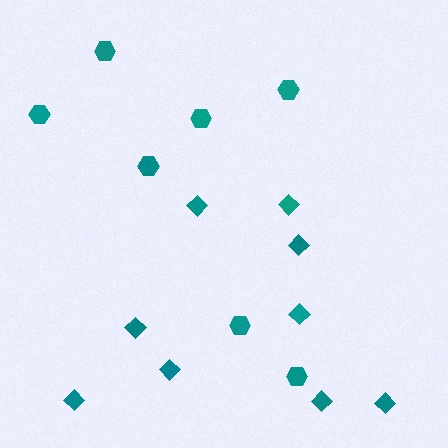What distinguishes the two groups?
There are 2 groups: one group of diamonds (9) and one group of hexagons (7).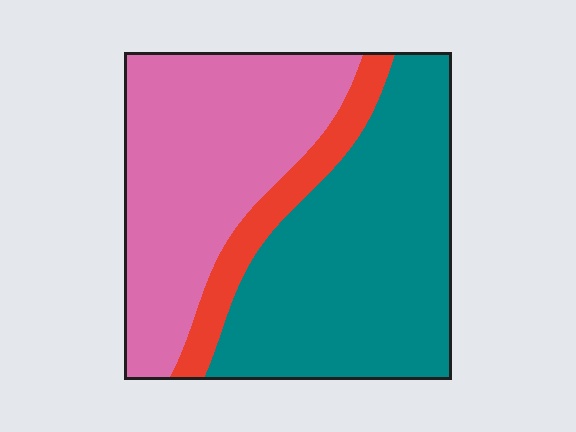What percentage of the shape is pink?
Pink covers roughly 40% of the shape.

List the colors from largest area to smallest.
From largest to smallest: teal, pink, red.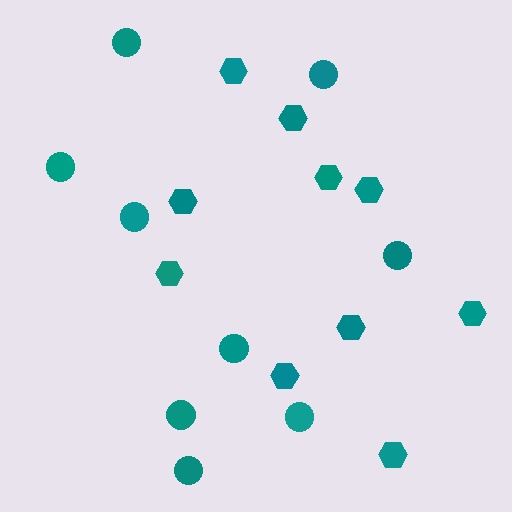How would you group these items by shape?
There are 2 groups: one group of circles (9) and one group of hexagons (10).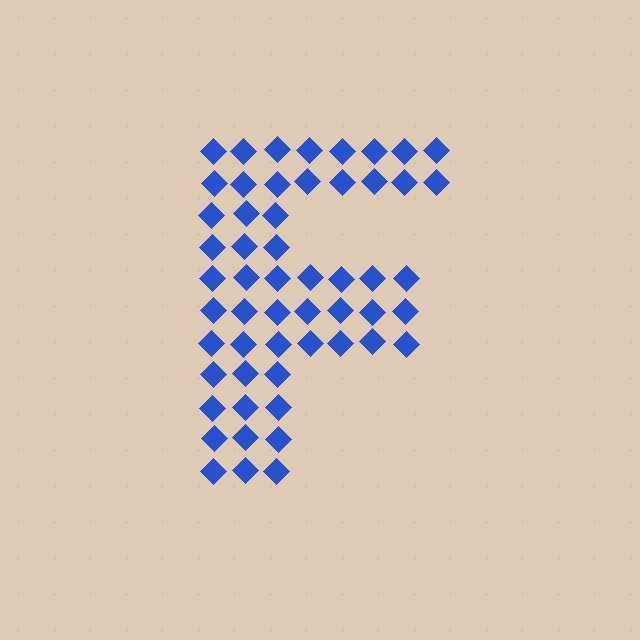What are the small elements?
The small elements are diamonds.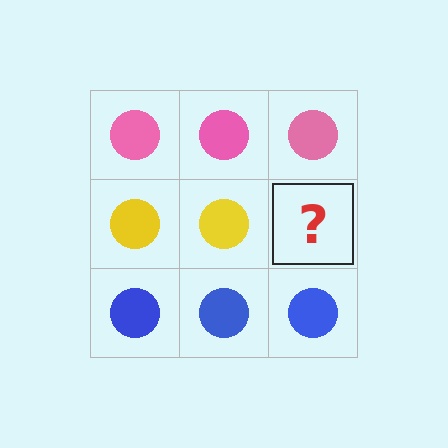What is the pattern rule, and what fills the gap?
The rule is that each row has a consistent color. The gap should be filled with a yellow circle.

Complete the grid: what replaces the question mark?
The question mark should be replaced with a yellow circle.